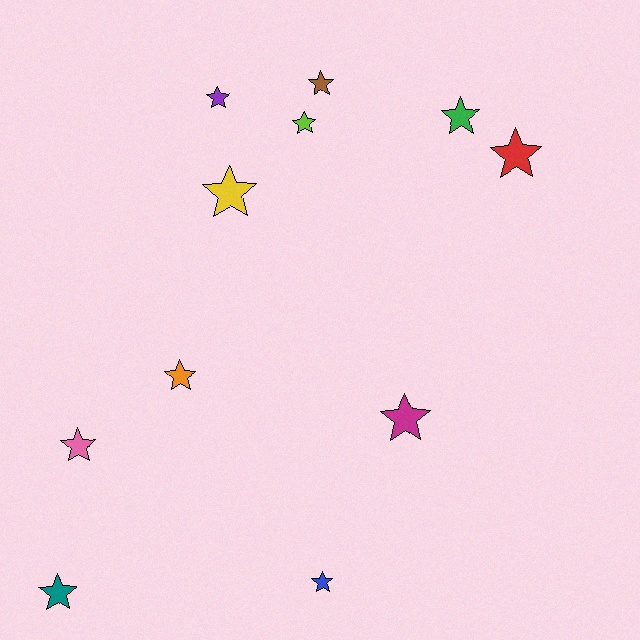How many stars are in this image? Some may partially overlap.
There are 11 stars.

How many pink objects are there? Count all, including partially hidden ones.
There is 1 pink object.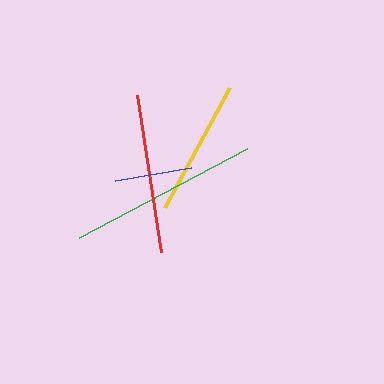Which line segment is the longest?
The green line is the longest at approximately 190 pixels.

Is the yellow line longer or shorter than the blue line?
The yellow line is longer than the blue line.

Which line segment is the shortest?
The blue line is the shortest at approximately 77 pixels.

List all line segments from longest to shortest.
From longest to shortest: green, red, yellow, blue.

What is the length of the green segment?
The green segment is approximately 190 pixels long.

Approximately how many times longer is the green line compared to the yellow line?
The green line is approximately 1.4 times the length of the yellow line.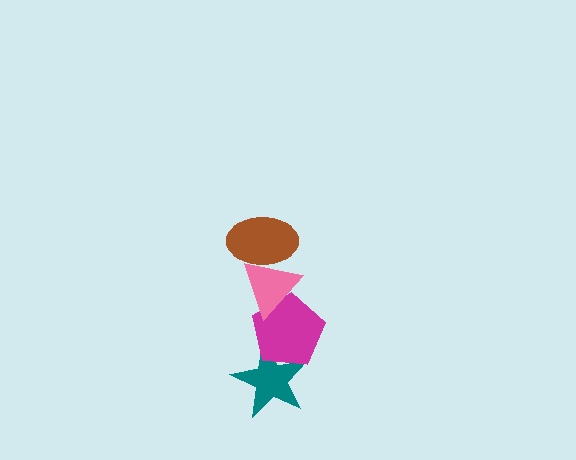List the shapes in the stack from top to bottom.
From top to bottom: the brown ellipse, the pink triangle, the magenta pentagon, the teal star.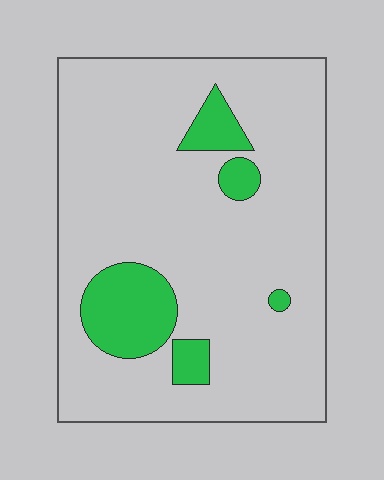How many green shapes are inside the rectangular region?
5.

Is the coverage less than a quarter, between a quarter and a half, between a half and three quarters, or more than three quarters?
Less than a quarter.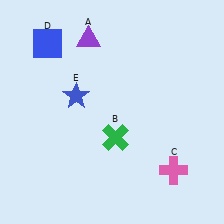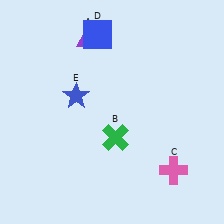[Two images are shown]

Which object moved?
The blue square (D) moved right.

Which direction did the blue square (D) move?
The blue square (D) moved right.